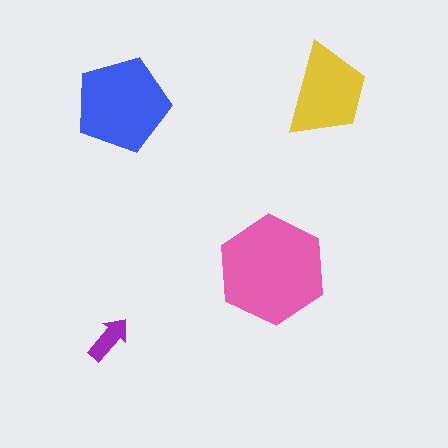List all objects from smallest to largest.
The purple arrow, the yellow trapezoid, the blue pentagon, the pink hexagon.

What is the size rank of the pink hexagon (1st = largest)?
1st.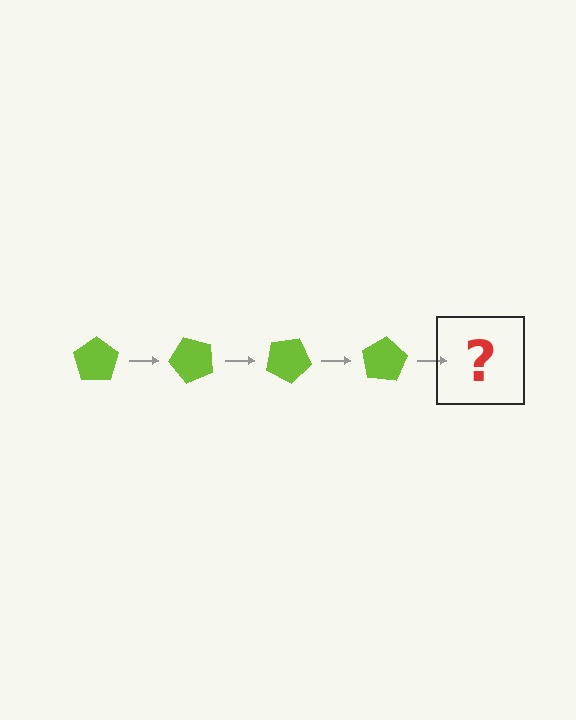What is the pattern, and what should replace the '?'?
The pattern is that the pentagon rotates 50 degrees each step. The '?' should be a lime pentagon rotated 200 degrees.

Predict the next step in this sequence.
The next step is a lime pentagon rotated 200 degrees.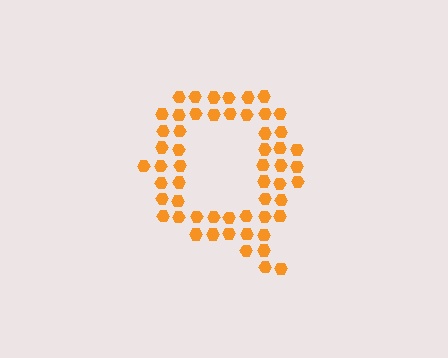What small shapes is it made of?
It is made of small hexagons.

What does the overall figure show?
The overall figure shows the letter Q.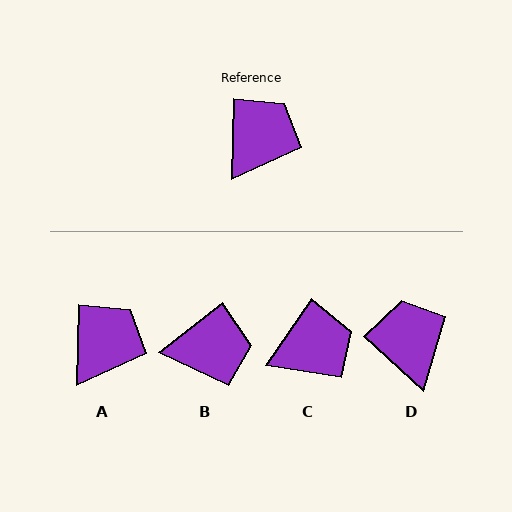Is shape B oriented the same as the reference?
No, it is off by about 50 degrees.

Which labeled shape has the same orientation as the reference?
A.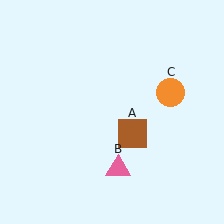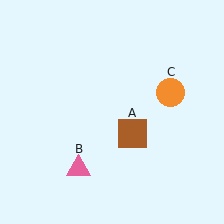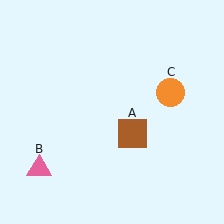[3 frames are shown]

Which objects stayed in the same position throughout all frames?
Brown square (object A) and orange circle (object C) remained stationary.